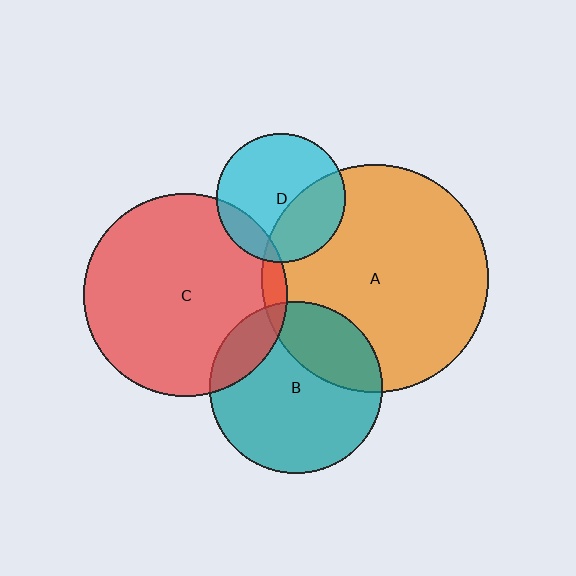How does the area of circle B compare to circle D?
Approximately 1.8 times.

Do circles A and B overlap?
Yes.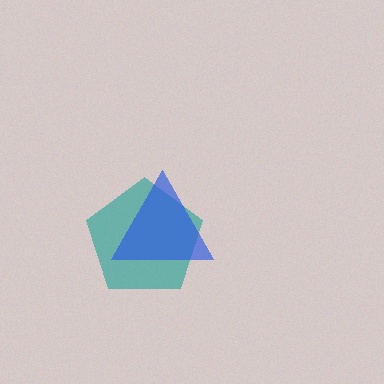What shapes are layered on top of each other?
The layered shapes are: a teal pentagon, a blue triangle.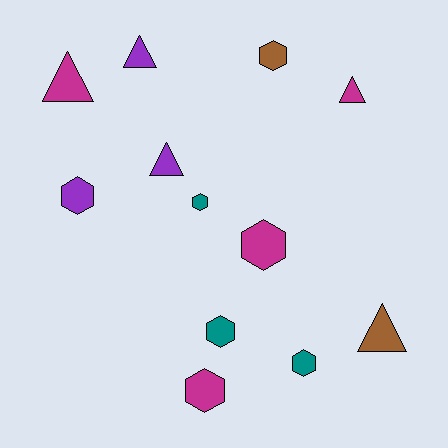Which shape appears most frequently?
Hexagon, with 7 objects.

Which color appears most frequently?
Magenta, with 4 objects.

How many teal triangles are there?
There are no teal triangles.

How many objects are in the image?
There are 12 objects.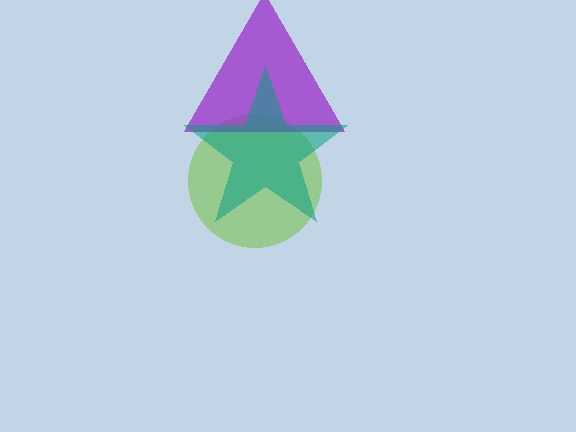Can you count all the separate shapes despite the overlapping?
Yes, there are 3 separate shapes.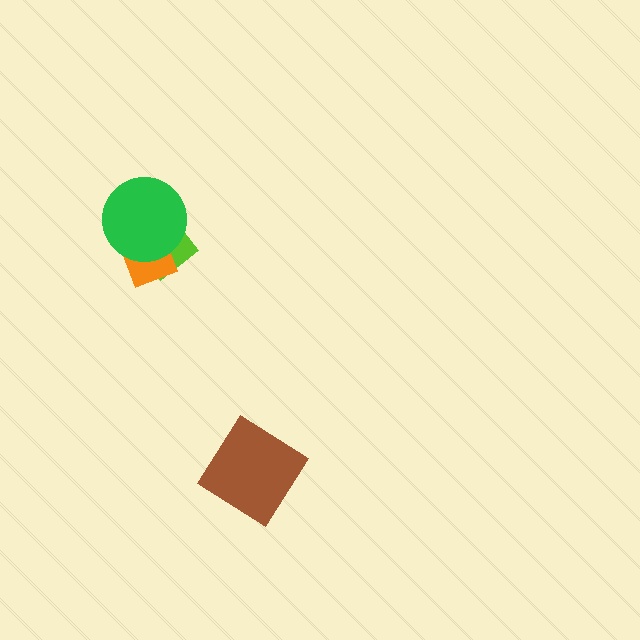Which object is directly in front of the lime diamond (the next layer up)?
The orange diamond is directly in front of the lime diamond.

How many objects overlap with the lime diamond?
2 objects overlap with the lime diamond.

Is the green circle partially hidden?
No, no other shape covers it.